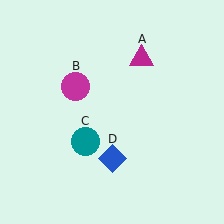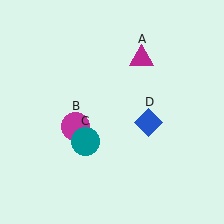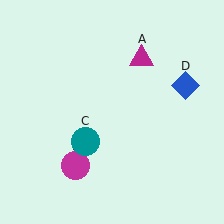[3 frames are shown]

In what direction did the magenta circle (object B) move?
The magenta circle (object B) moved down.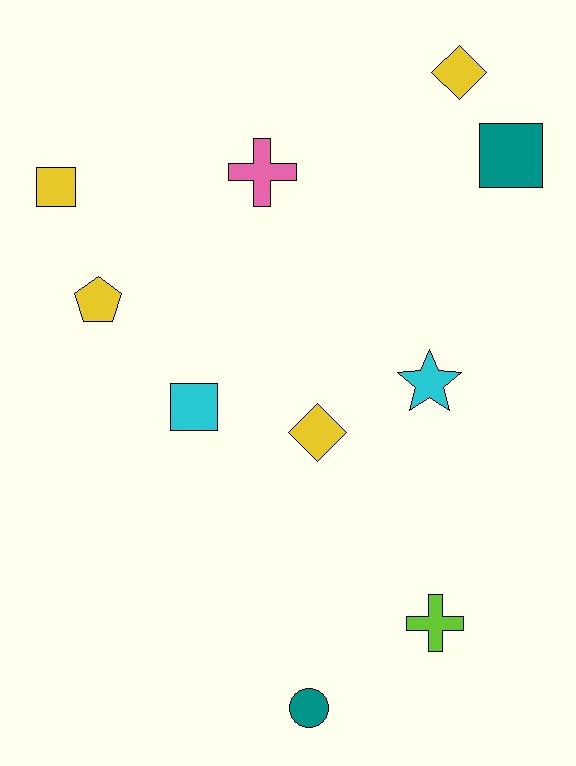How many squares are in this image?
There are 3 squares.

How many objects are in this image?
There are 10 objects.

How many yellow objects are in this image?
There are 4 yellow objects.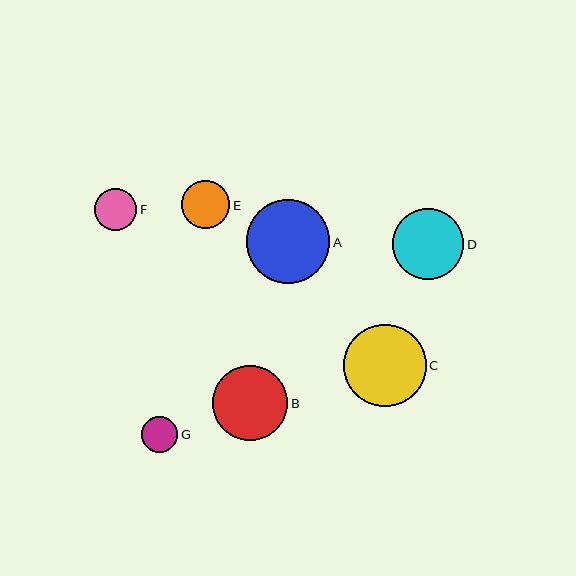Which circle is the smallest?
Circle G is the smallest with a size of approximately 37 pixels.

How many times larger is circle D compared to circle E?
Circle D is approximately 1.5 times the size of circle E.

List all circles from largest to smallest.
From largest to smallest: A, C, B, D, E, F, G.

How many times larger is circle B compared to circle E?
Circle B is approximately 1.6 times the size of circle E.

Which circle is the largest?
Circle A is the largest with a size of approximately 84 pixels.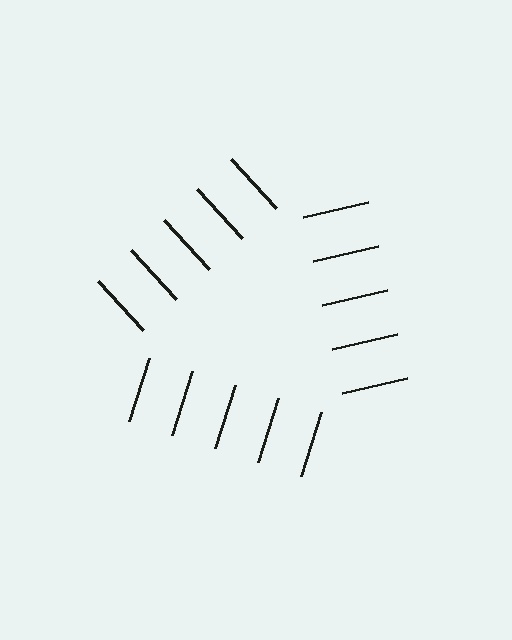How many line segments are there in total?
15 — 5 along each of the 3 edges.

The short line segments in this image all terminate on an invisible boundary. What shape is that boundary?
An illusory triangle — the line segments terminate on its edges but no continuous stroke is drawn.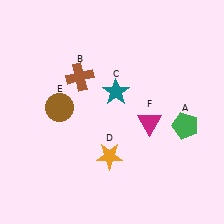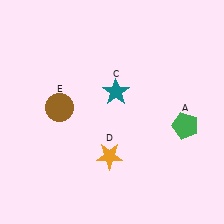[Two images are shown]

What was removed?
The magenta triangle (F), the brown cross (B) were removed in Image 2.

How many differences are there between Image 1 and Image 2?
There are 2 differences between the two images.